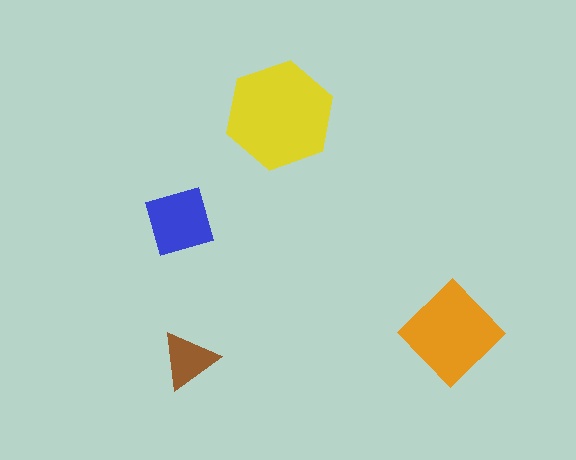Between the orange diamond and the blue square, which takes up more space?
The orange diamond.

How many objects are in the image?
There are 4 objects in the image.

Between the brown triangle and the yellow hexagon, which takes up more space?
The yellow hexagon.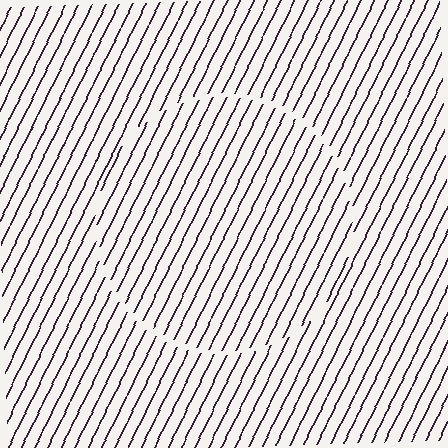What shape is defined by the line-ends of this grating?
An illusory circle. The interior of the shape contains the same grating, shifted by half a period — the contour is defined by the phase discontinuity where line-ends from the inner and outer gratings abut.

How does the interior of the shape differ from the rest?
The interior of the shape contains the same grating, shifted by half a period — the contour is defined by the phase discontinuity where line-ends from the inner and outer gratings abut.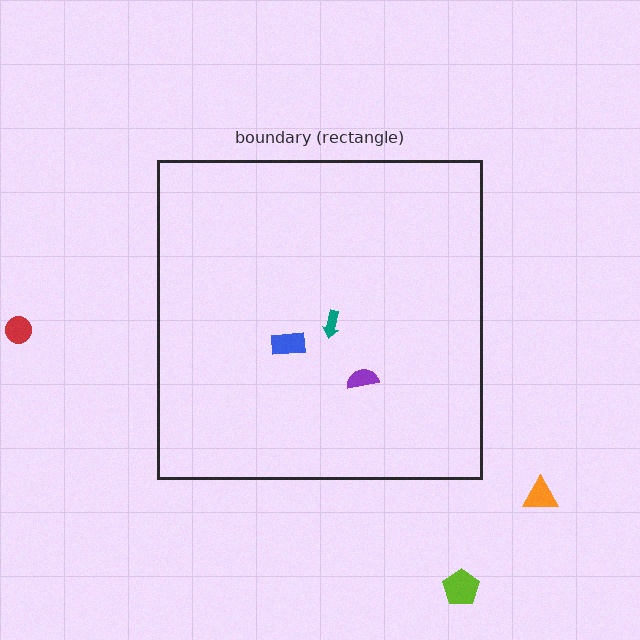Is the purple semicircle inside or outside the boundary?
Inside.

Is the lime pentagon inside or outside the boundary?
Outside.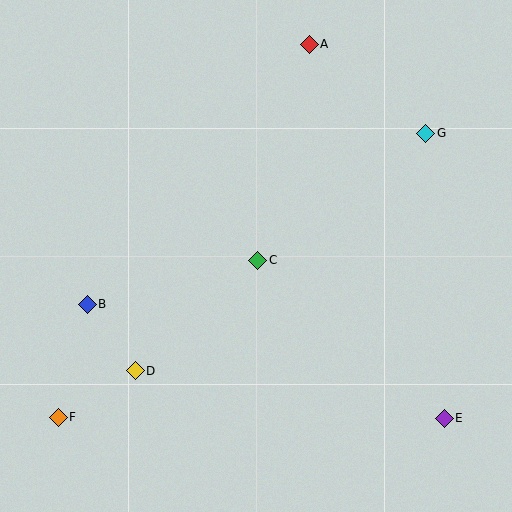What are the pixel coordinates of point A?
Point A is at (309, 44).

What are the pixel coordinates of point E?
Point E is at (444, 418).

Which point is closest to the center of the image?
Point C at (258, 260) is closest to the center.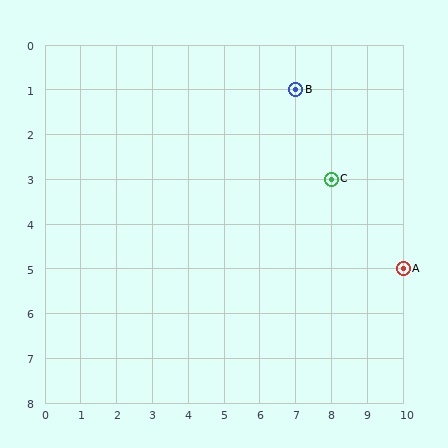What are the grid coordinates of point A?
Point A is at grid coordinates (10, 5).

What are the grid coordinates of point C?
Point C is at grid coordinates (8, 3).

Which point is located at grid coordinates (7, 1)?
Point B is at (7, 1).